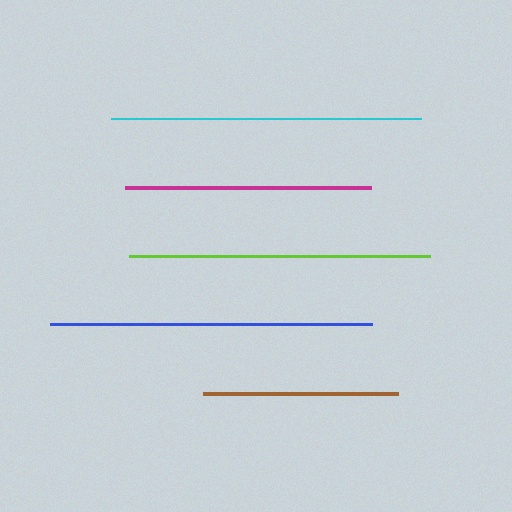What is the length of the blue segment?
The blue segment is approximately 322 pixels long.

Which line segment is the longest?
The blue line is the longest at approximately 322 pixels.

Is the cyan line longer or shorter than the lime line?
The cyan line is longer than the lime line.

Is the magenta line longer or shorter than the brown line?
The magenta line is longer than the brown line.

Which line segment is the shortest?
The brown line is the shortest at approximately 196 pixels.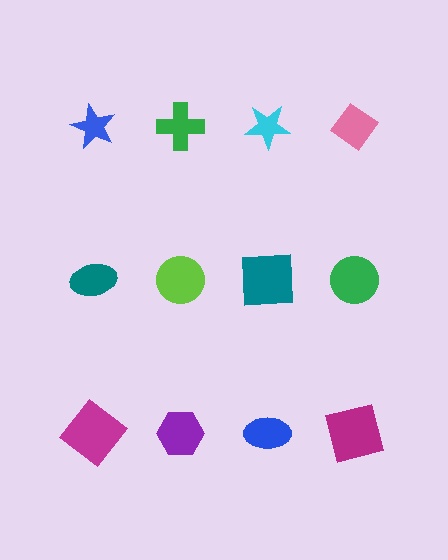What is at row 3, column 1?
A magenta diamond.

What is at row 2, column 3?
A teal square.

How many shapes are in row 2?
4 shapes.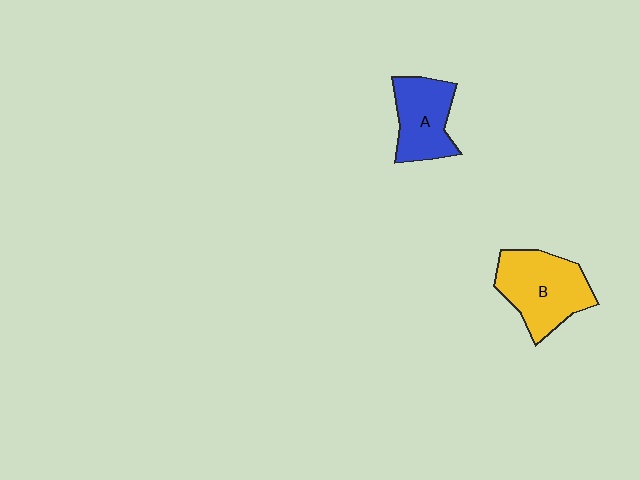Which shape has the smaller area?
Shape A (blue).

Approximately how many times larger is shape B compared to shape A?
Approximately 1.3 times.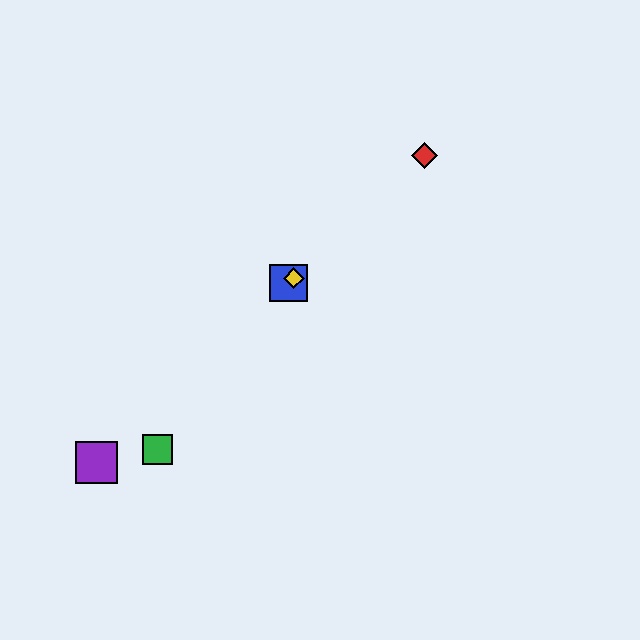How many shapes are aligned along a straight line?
4 shapes (the red diamond, the blue square, the yellow diamond, the purple square) are aligned along a straight line.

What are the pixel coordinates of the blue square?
The blue square is at (288, 283).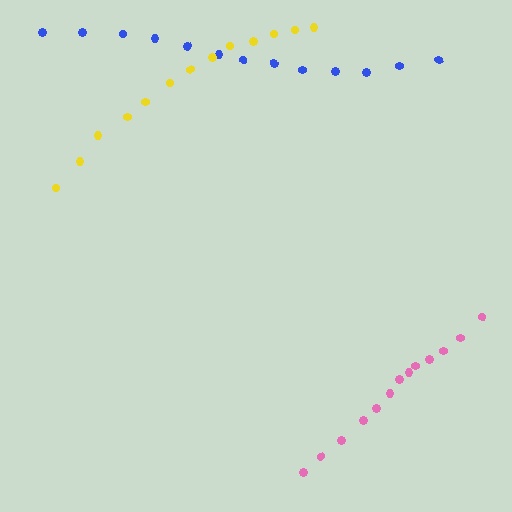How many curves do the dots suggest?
There are 3 distinct paths.